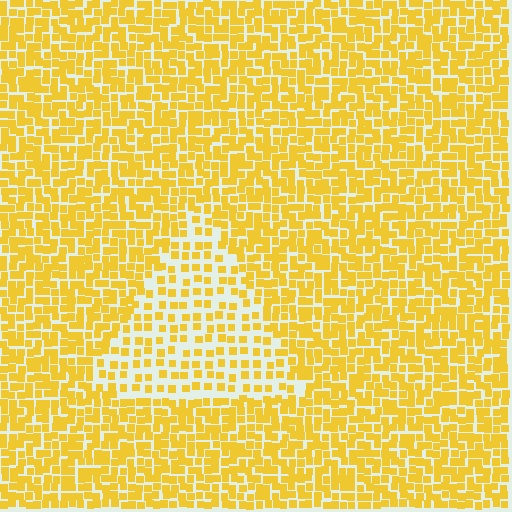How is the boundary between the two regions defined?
The boundary is defined by a change in element density (approximately 2.0x ratio). All elements are the same color, size, and shape.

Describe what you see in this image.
The image contains small yellow elements arranged at two different densities. A triangle-shaped region is visible where the elements are less densely packed than the surrounding area.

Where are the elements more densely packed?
The elements are more densely packed outside the triangle boundary.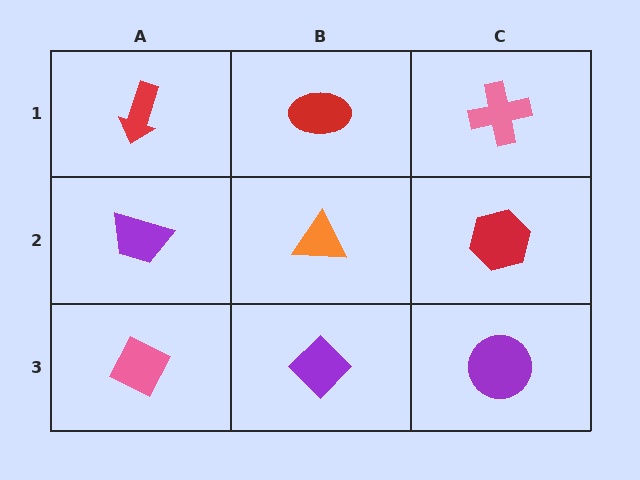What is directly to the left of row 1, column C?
A red ellipse.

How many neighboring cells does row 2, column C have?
3.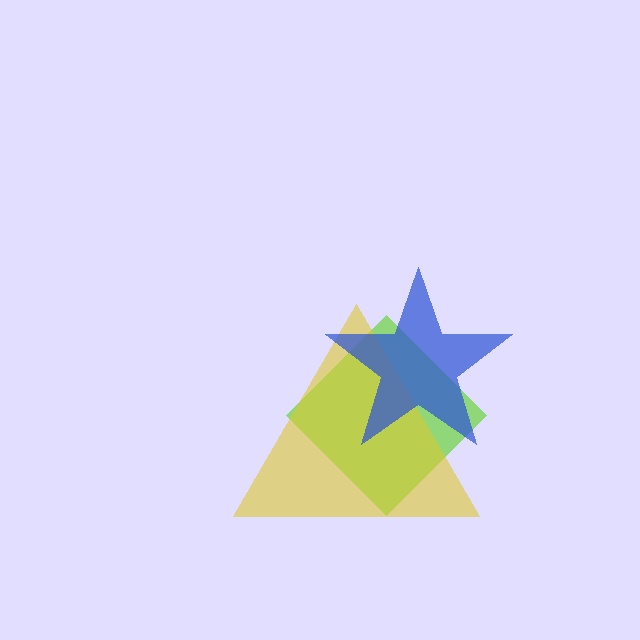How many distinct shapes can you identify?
There are 3 distinct shapes: a lime diamond, a yellow triangle, a blue star.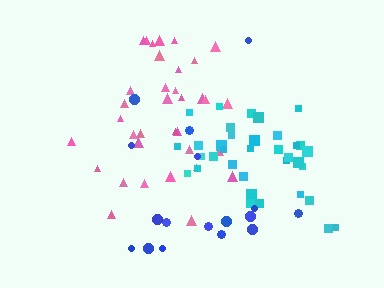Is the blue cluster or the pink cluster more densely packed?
Pink.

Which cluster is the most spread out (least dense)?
Blue.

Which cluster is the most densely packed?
Cyan.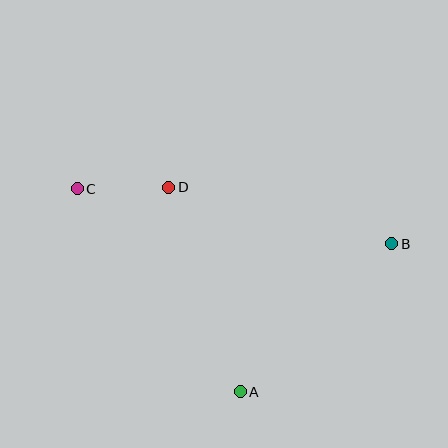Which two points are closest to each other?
Points C and D are closest to each other.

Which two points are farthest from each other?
Points B and C are farthest from each other.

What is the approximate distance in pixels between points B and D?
The distance between B and D is approximately 230 pixels.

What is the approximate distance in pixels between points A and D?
The distance between A and D is approximately 217 pixels.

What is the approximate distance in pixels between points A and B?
The distance between A and B is approximately 212 pixels.